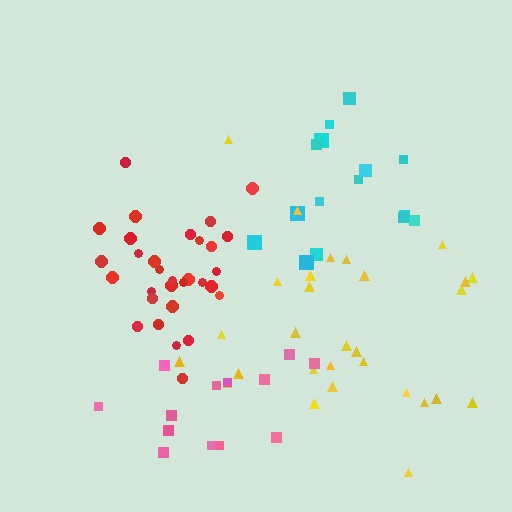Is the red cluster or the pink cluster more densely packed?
Red.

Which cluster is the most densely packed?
Red.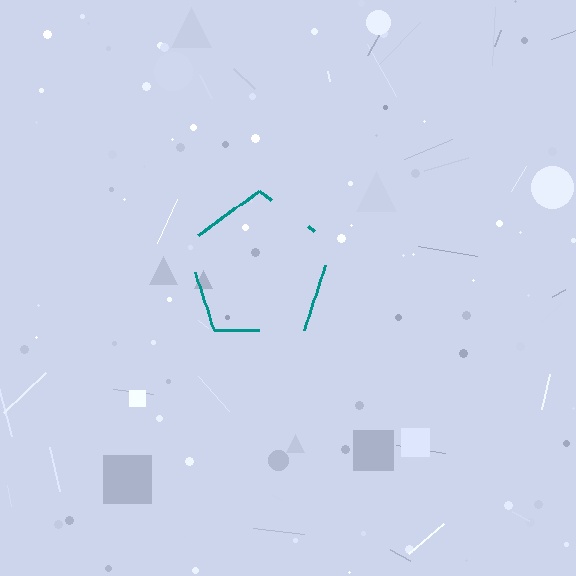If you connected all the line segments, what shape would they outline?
They would outline a pentagon.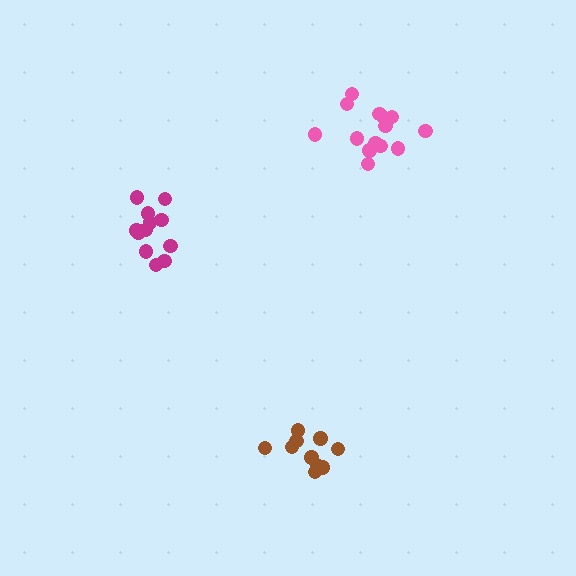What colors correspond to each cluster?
The clusters are colored: pink, magenta, brown.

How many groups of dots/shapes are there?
There are 3 groups.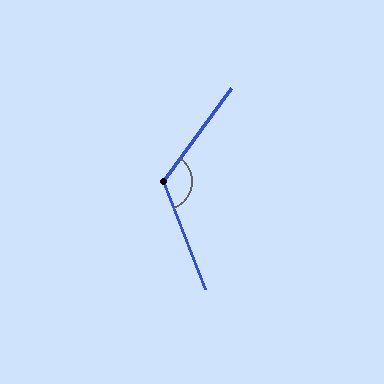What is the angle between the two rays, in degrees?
Approximately 123 degrees.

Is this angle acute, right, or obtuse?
It is obtuse.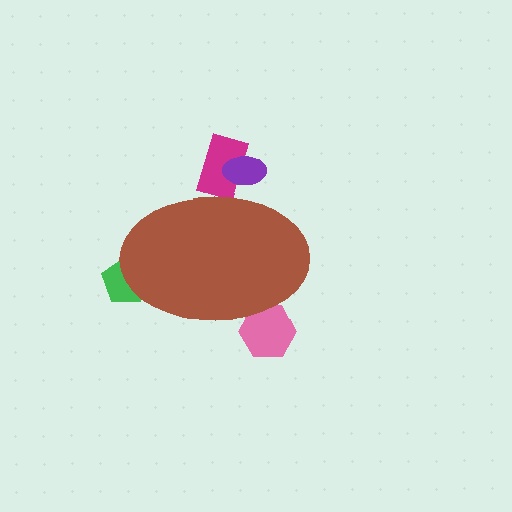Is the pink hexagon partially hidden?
Yes, the pink hexagon is partially hidden behind the brown ellipse.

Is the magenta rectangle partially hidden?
Yes, the magenta rectangle is partially hidden behind the brown ellipse.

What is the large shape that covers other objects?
A brown ellipse.